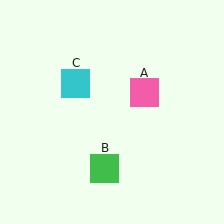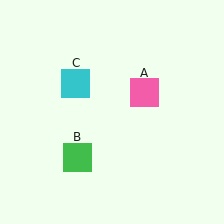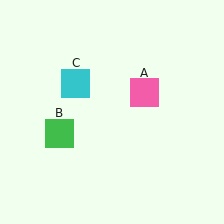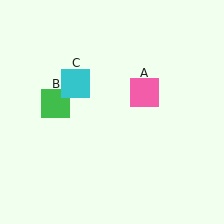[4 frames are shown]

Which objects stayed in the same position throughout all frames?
Pink square (object A) and cyan square (object C) remained stationary.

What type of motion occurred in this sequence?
The green square (object B) rotated clockwise around the center of the scene.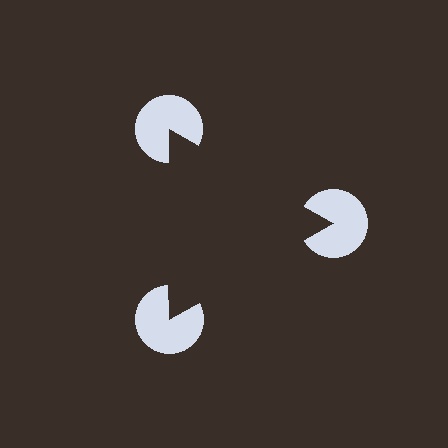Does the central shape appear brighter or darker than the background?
It typically appears slightly darker than the background, even though no actual brightness change is drawn.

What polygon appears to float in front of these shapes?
An illusory triangle — its edges are inferred from the aligned wedge cuts in the pac-man discs, not physically drawn.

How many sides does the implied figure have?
3 sides.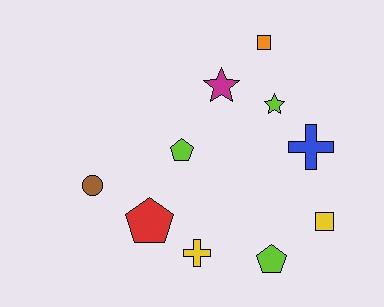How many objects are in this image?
There are 10 objects.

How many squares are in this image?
There are 2 squares.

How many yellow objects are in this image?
There are 2 yellow objects.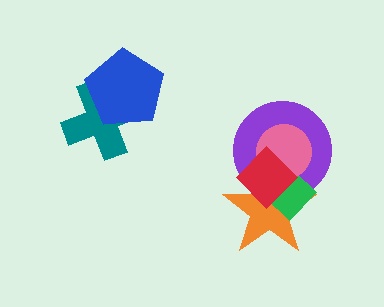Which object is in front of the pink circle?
The red diamond is in front of the pink circle.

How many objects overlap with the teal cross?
1 object overlaps with the teal cross.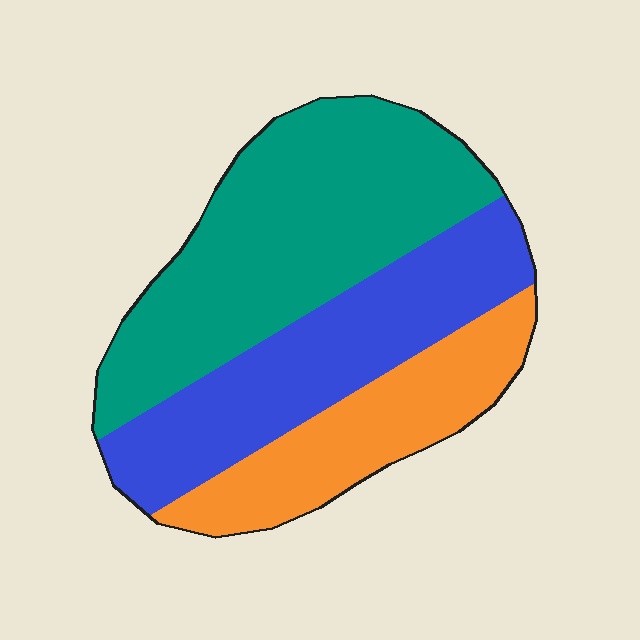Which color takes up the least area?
Orange, at roughly 25%.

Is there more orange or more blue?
Blue.